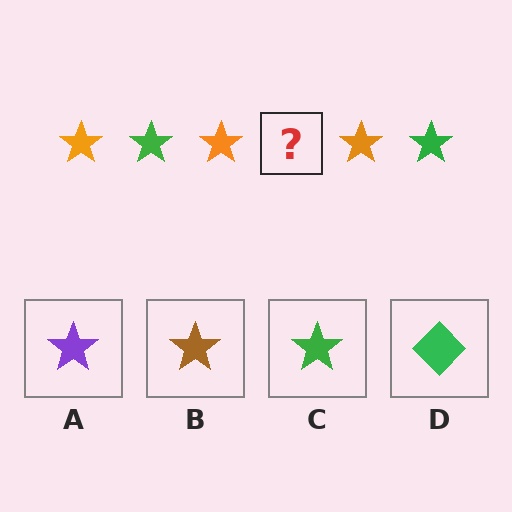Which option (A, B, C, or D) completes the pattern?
C.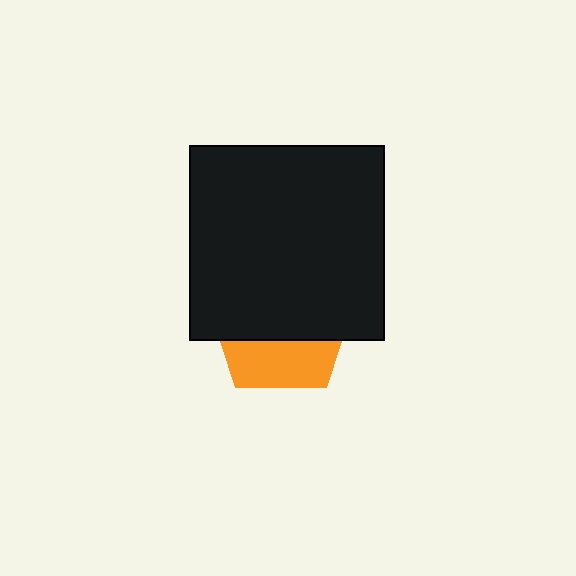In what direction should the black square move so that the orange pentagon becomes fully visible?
The black square should move up. That is the shortest direction to clear the overlap and leave the orange pentagon fully visible.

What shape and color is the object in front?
The object in front is a black square.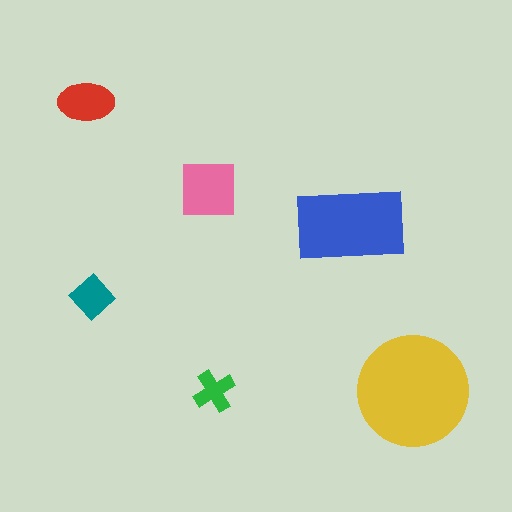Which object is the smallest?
The green cross.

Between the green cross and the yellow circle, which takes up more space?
The yellow circle.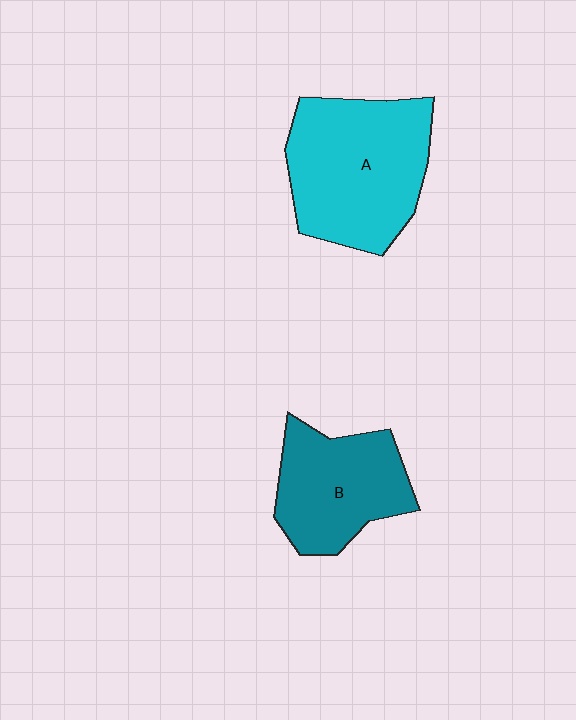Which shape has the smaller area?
Shape B (teal).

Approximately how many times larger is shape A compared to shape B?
Approximately 1.4 times.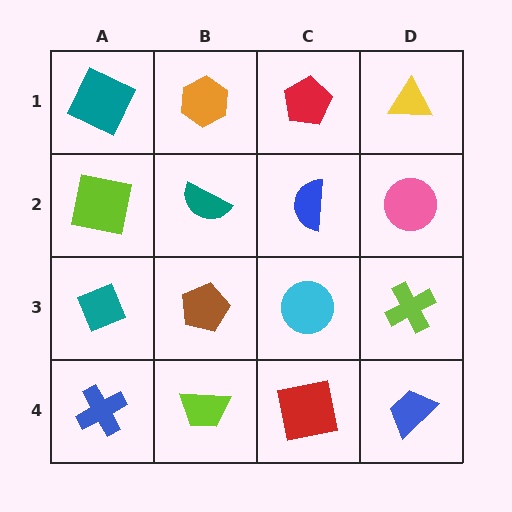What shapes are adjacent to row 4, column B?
A brown pentagon (row 3, column B), a blue cross (row 4, column A), a red square (row 4, column C).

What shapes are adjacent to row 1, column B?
A teal semicircle (row 2, column B), a teal square (row 1, column A), a red pentagon (row 1, column C).